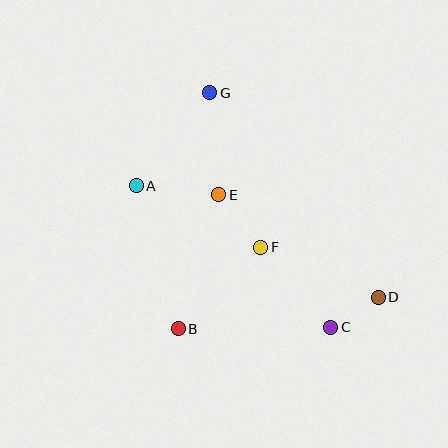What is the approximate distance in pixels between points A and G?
The distance between A and G is approximately 119 pixels.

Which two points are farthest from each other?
Points A and D are farthest from each other.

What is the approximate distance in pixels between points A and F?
The distance between A and F is approximately 139 pixels.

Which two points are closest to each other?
Points C and D are closest to each other.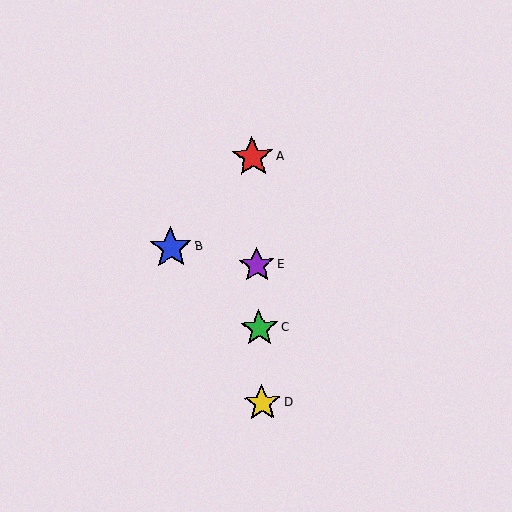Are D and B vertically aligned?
No, D is at x≈262 and B is at x≈171.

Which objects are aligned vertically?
Objects A, C, D, E are aligned vertically.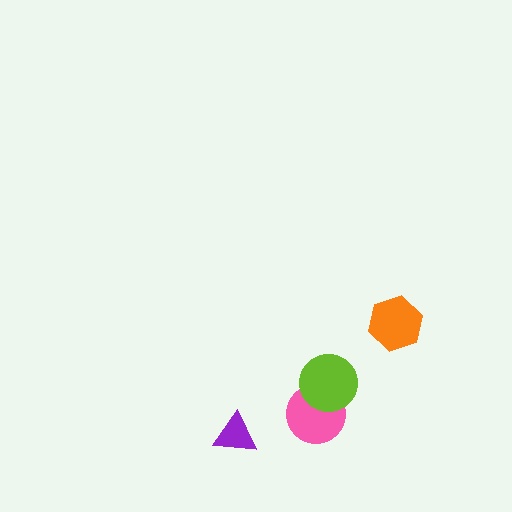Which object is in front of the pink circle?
The lime circle is in front of the pink circle.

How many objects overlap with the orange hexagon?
0 objects overlap with the orange hexagon.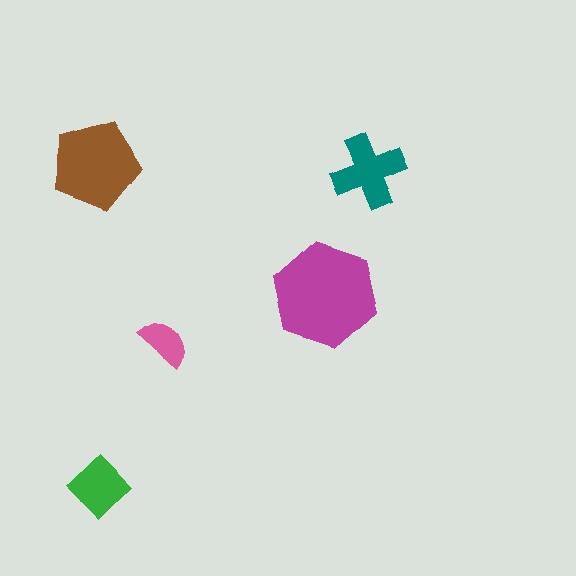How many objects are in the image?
There are 5 objects in the image.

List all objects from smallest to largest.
The pink semicircle, the green diamond, the teal cross, the brown pentagon, the magenta hexagon.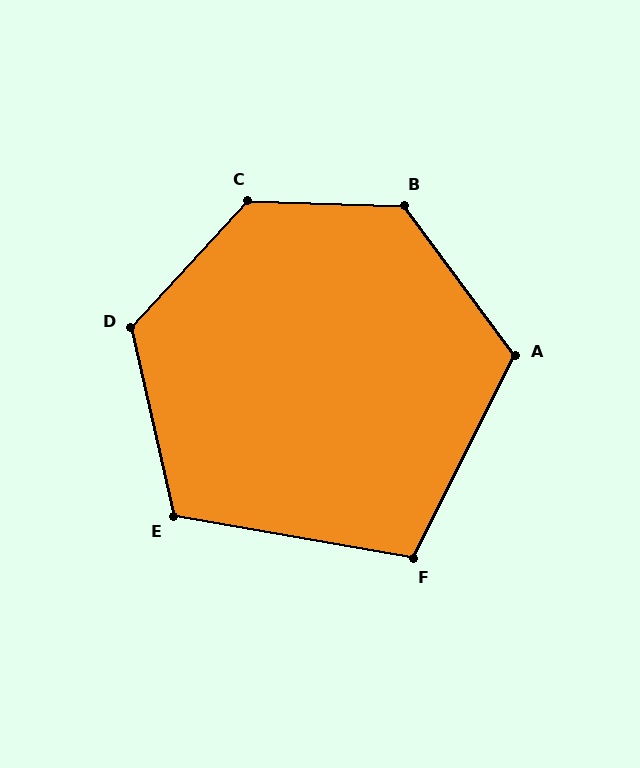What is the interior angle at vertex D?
Approximately 125 degrees (obtuse).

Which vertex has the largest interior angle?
C, at approximately 131 degrees.